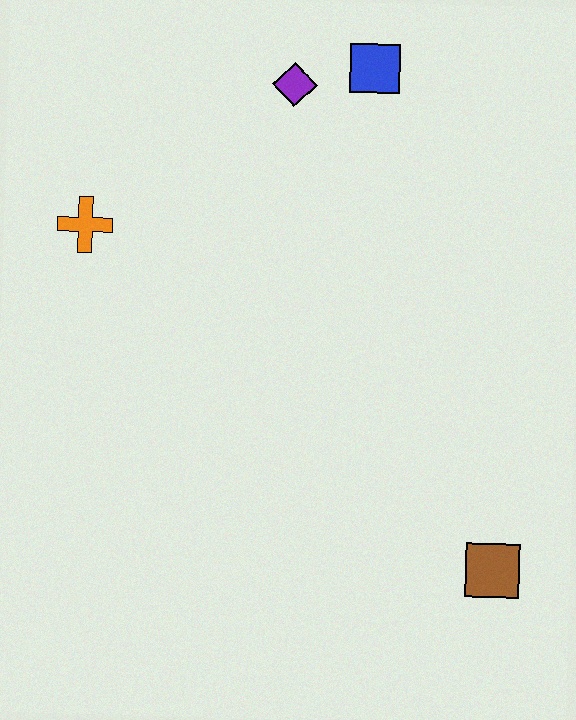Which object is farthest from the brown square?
The orange cross is farthest from the brown square.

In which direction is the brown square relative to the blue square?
The brown square is below the blue square.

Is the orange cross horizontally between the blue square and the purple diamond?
No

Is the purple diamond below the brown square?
No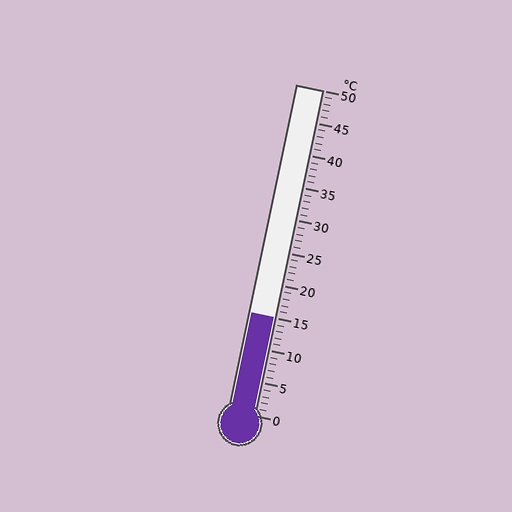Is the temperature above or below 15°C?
The temperature is at 15°C.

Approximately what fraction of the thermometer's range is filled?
The thermometer is filled to approximately 30% of its range.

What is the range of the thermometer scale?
The thermometer scale ranges from 0°C to 50°C.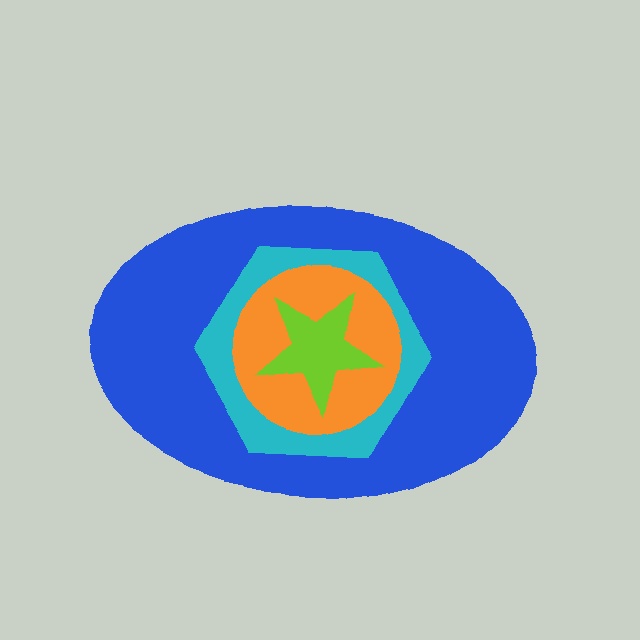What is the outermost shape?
The blue ellipse.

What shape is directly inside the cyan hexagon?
The orange circle.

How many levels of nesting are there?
4.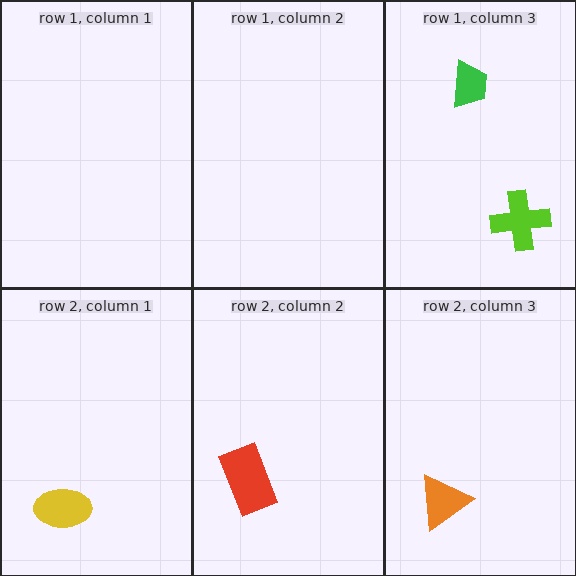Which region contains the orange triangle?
The row 2, column 3 region.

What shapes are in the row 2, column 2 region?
The red rectangle.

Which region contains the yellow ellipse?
The row 2, column 1 region.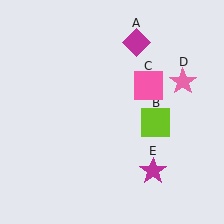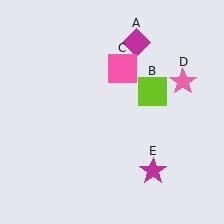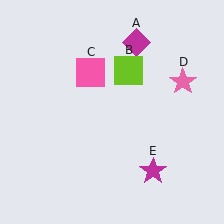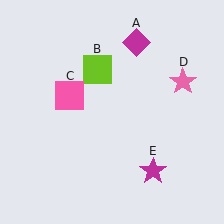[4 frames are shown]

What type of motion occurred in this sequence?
The lime square (object B), pink square (object C) rotated counterclockwise around the center of the scene.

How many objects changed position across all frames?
2 objects changed position: lime square (object B), pink square (object C).